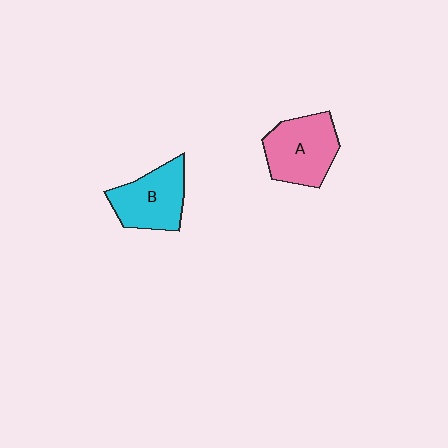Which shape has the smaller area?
Shape B (cyan).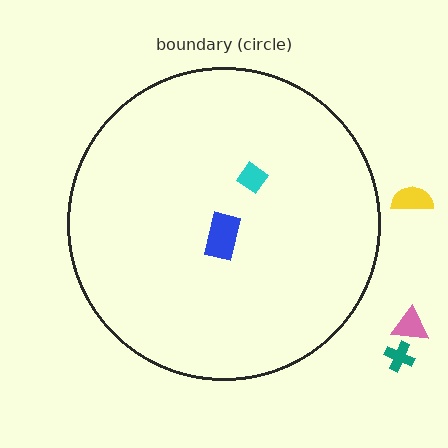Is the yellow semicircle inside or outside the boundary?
Outside.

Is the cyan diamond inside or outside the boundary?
Inside.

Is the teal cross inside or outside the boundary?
Outside.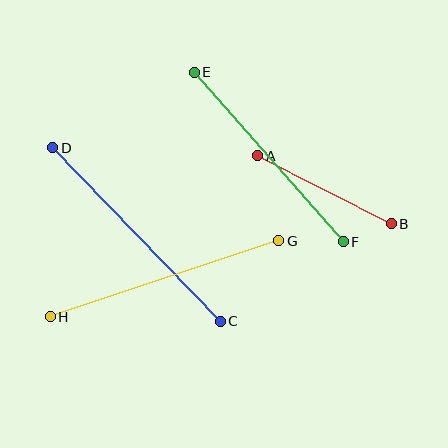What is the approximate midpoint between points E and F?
The midpoint is at approximately (269, 157) pixels.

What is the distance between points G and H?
The distance is approximately 241 pixels.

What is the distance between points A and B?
The distance is approximately 150 pixels.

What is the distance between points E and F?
The distance is approximately 226 pixels.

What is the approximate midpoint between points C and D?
The midpoint is at approximately (136, 234) pixels.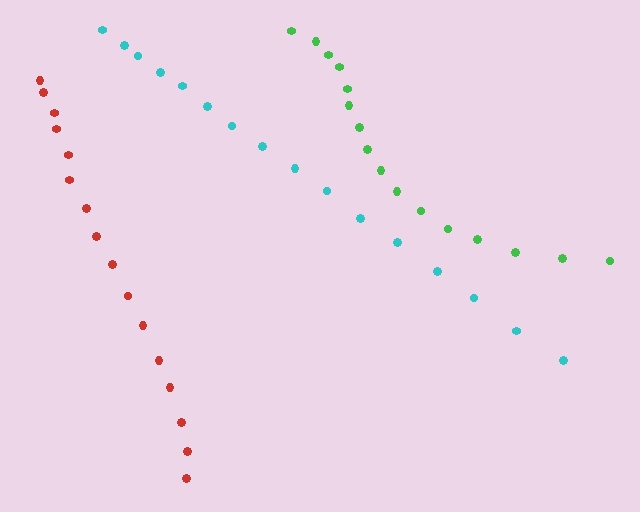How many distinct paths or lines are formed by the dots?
There are 3 distinct paths.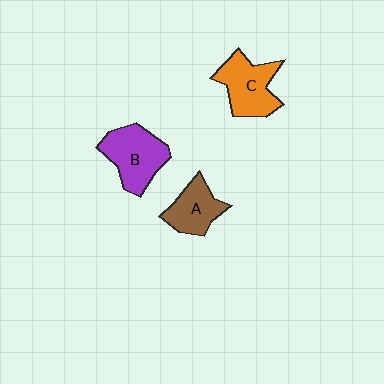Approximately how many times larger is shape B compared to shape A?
Approximately 1.4 times.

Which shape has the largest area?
Shape B (purple).